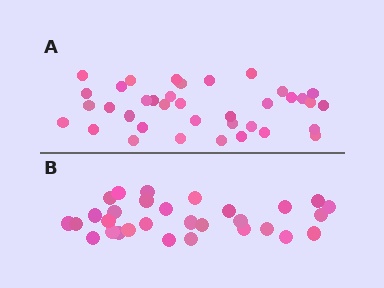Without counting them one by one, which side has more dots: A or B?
Region A (the top region) has more dots.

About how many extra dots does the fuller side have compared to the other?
Region A has roughly 8 or so more dots than region B.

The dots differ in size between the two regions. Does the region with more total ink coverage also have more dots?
No. Region B has more total ink coverage because its dots are larger, but region A actually contains more individual dots. Total area can be misleading — the number of items is what matters here.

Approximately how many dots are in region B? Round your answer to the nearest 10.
About 30 dots.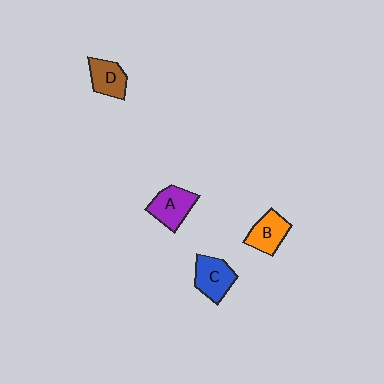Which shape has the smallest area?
Shape D (brown).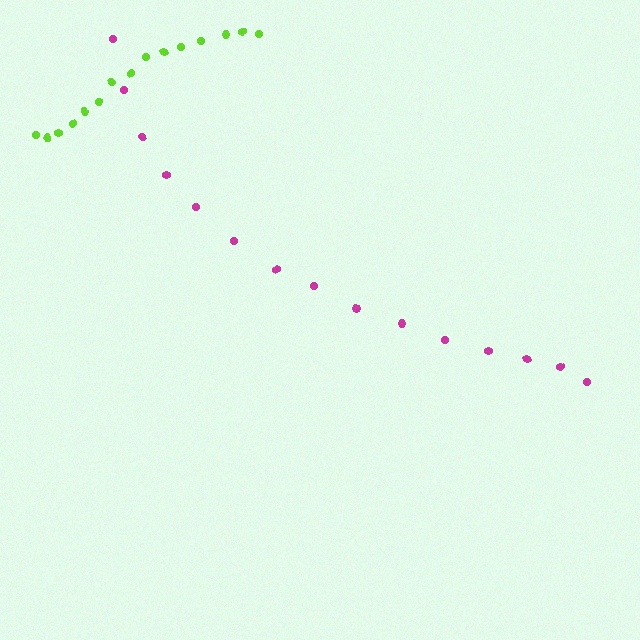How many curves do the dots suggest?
There are 2 distinct paths.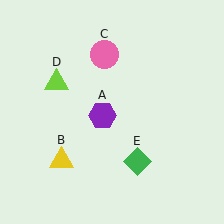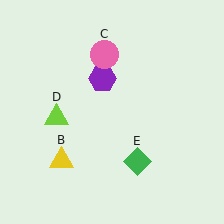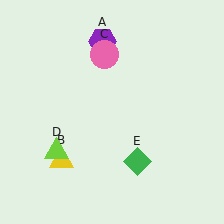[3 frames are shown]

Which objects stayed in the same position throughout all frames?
Yellow triangle (object B) and pink circle (object C) and green diamond (object E) remained stationary.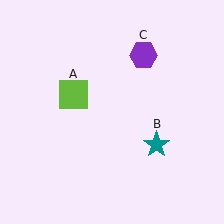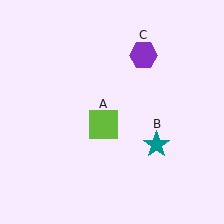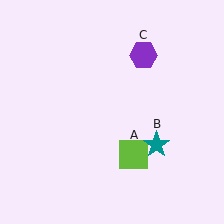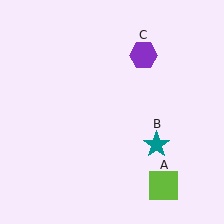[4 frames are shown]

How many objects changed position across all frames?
1 object changed position: lime square (object A).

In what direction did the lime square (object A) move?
The lime square (object A) moved down and to the right.